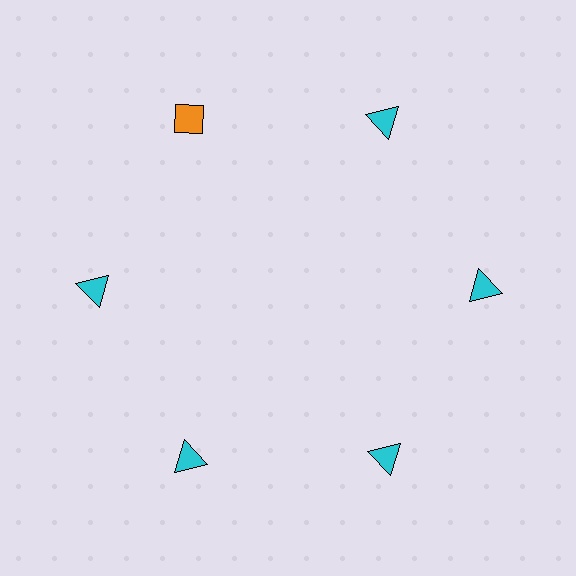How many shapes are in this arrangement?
There are 6 shapes arranged in a ring pattern.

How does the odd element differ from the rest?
It differs in both color (orange instead of cyan) and shape (diamond instead of triangle).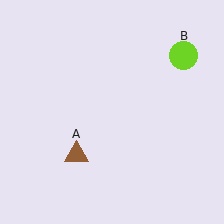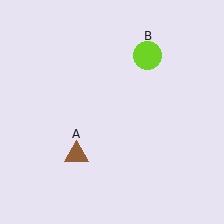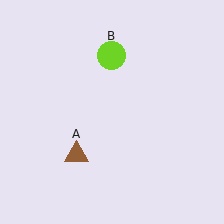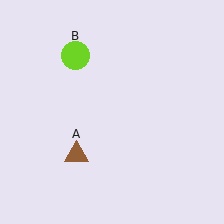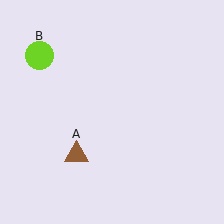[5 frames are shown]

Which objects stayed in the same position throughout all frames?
Brown triangle (object A) remained stationary.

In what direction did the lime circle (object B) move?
The lime circle (object B) moved left.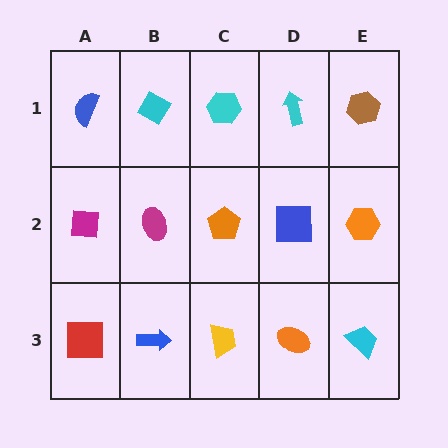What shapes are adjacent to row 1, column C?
An orange pentagon (row 2, column C), a cyan diamond (row 1, column B), a cyan arrow (row 1, column D).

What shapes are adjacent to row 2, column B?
A cyan diamond (row 1, column B), a blue arrow (row 3, column B), a magenta square (row 2, column A), an orange pentagon (row 2, column C).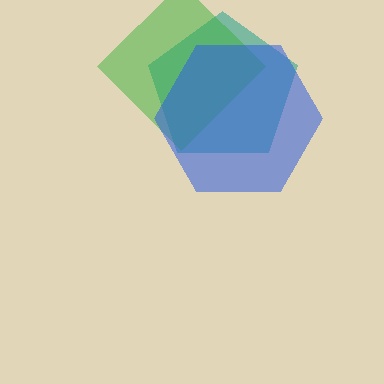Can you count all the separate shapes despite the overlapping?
Yes, there are 3 separate shapes.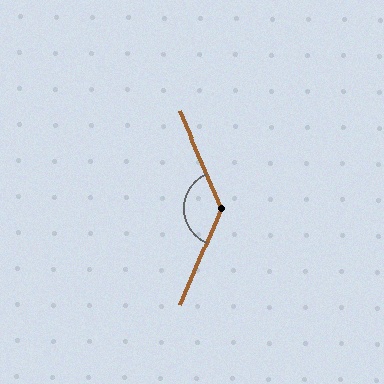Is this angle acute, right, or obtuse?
It is obtuse.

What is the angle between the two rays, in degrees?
Approximately 133 degrees.